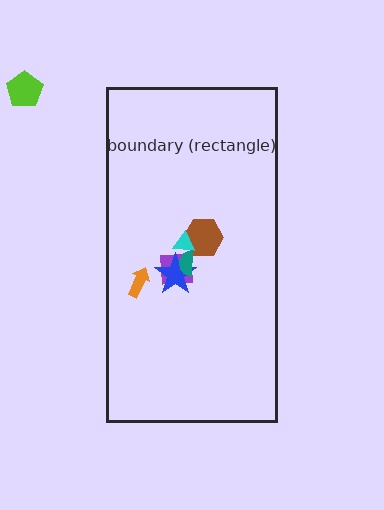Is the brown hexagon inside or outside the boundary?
Inside.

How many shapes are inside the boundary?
6 inside, 1 outside.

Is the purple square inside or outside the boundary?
Inside.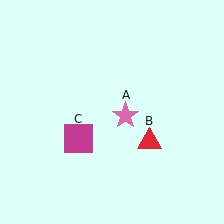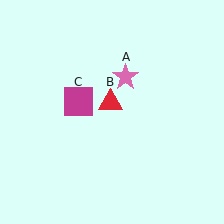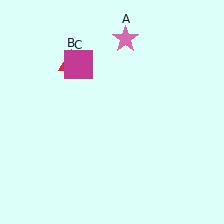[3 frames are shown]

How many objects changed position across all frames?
3 objects changed position: pink star (object A), red triangle (object B), magenta square (object C).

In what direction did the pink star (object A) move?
The pink star (object A) moved up.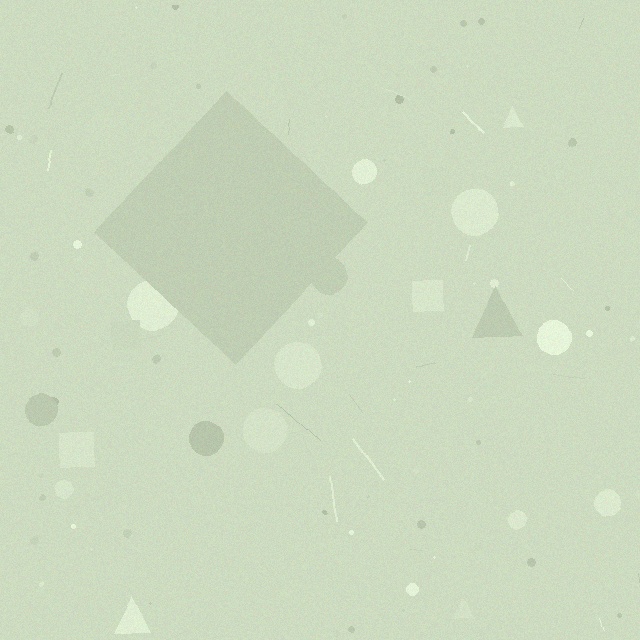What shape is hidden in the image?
A diamond is hidden in the image.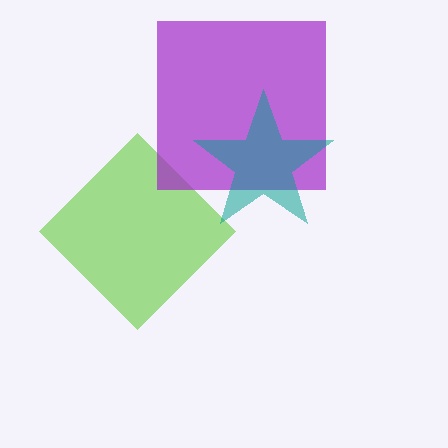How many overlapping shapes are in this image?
There are 3 overlapping shapes in the image.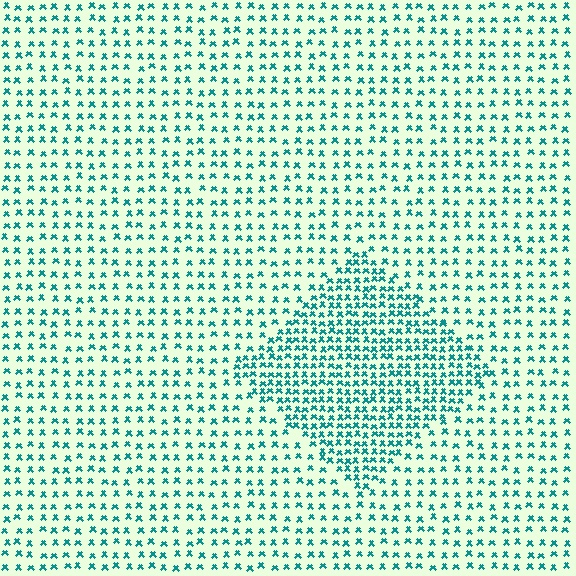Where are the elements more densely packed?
The elements are more densely packed inside the diamond boundary.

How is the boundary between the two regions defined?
The boundary is defined by a change in element density (approximately 2.0x ratio). All elements are the same color, size, and shape.